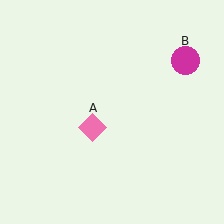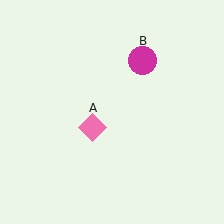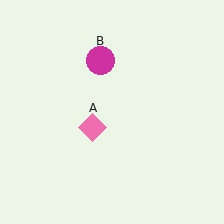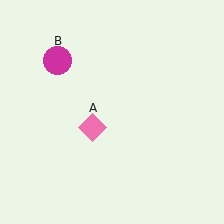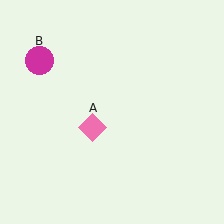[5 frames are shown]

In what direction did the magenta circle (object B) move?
The magenta circle (object B) moved left.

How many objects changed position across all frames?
1 object changed position: magenta circle (object B).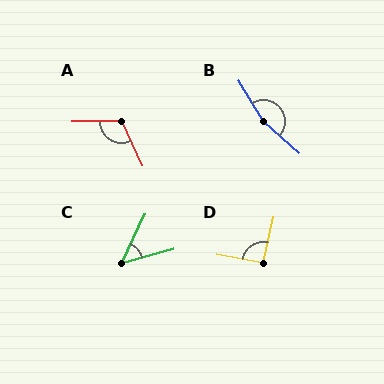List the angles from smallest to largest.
C (49°), D (92°), A (115°), B (163°).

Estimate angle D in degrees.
Approximately 92 degrees.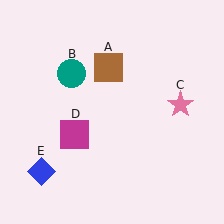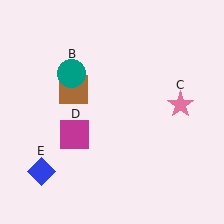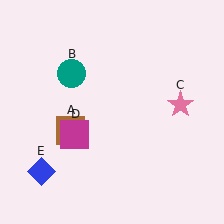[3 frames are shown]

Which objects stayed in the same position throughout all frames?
Teal circle (object B) and pink star (object C) and magenta square (object D) and blue diamond (object E) remained stationary.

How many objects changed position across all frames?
1 object changed position: brown square (object A).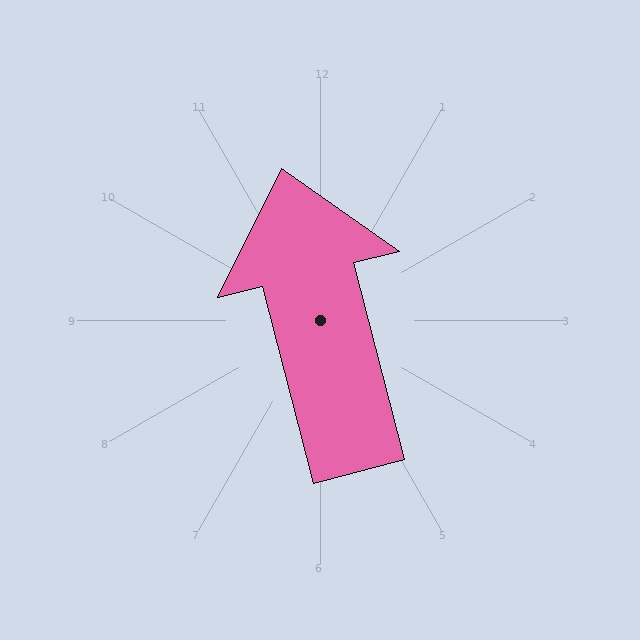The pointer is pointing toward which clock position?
Roughly 12 o'clock.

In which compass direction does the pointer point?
North.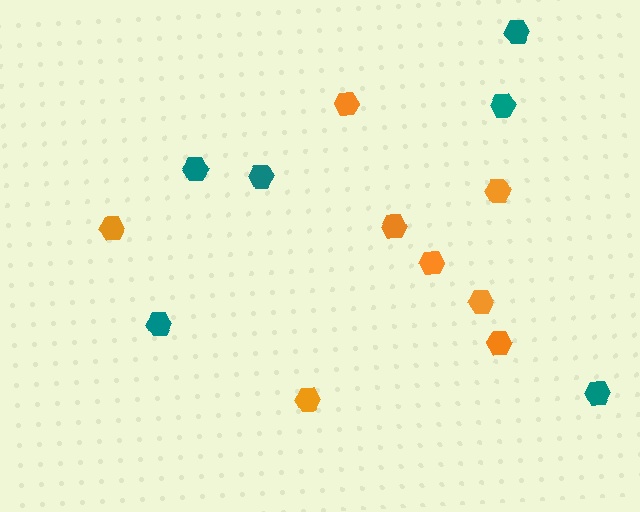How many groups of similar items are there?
There are 2 groups: one group of orange hexagons (8) and one group of teal hexagons (6).